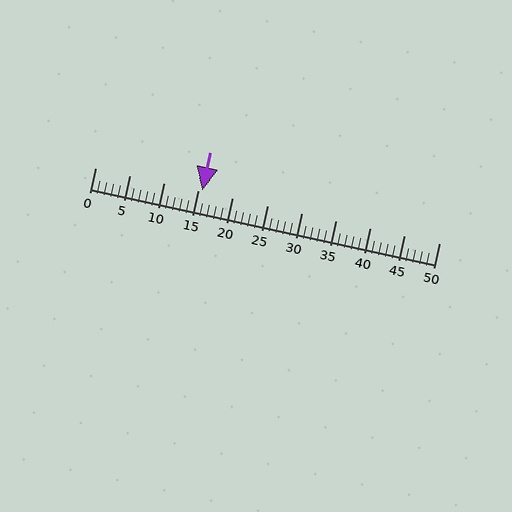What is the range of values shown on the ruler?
The ruler shows values from 0 to 50.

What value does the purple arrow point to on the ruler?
The purple arrow points to approximately 16.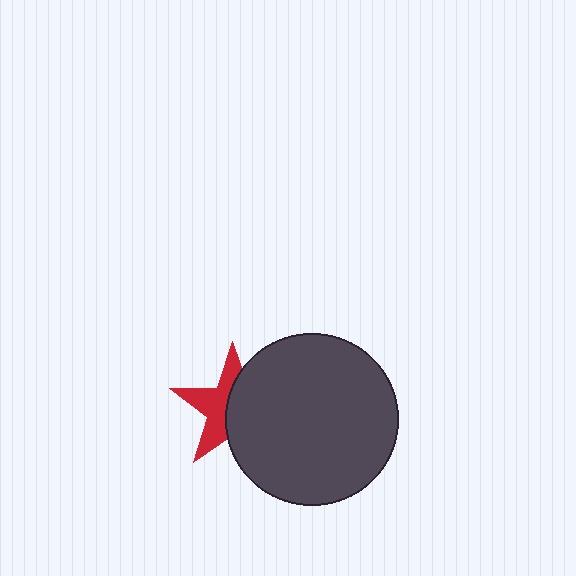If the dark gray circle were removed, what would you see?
You would see the complete red star.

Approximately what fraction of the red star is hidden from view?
Roughly 53% of the red star is hidden behind the dark gray circle.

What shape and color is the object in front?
The object in front is a dark gray circle.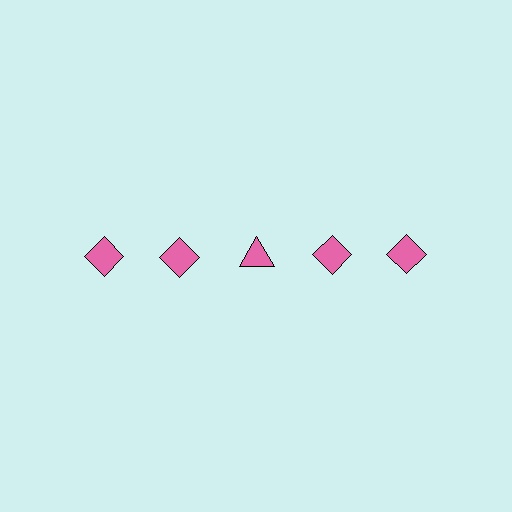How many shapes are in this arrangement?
There are 5 shapes arranged in a grid pattern.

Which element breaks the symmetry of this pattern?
The pink triangle in the top row, center column breaks the symmetry. All other shapes are pink diamonds.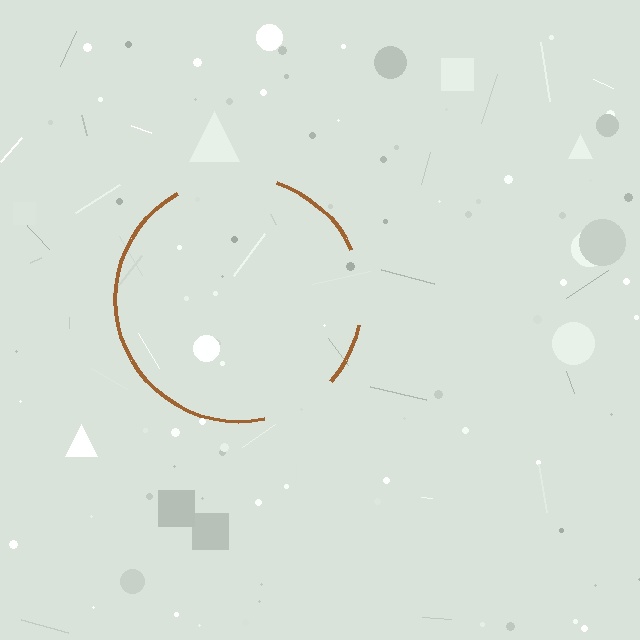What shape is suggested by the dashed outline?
The dashed outline suggests a circle.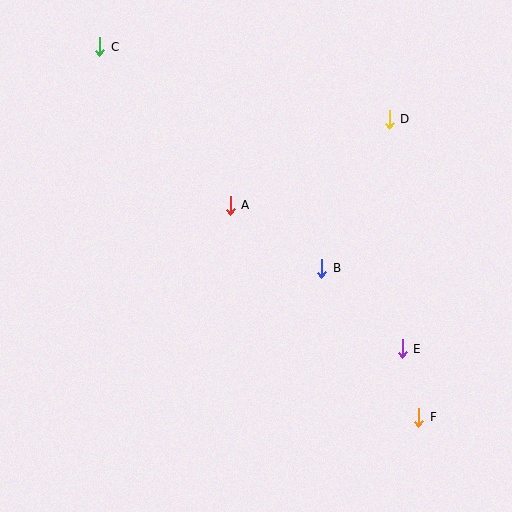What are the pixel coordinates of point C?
Point C is at (100, 47).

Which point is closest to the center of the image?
Point A at (230, 205) is closest to the center.